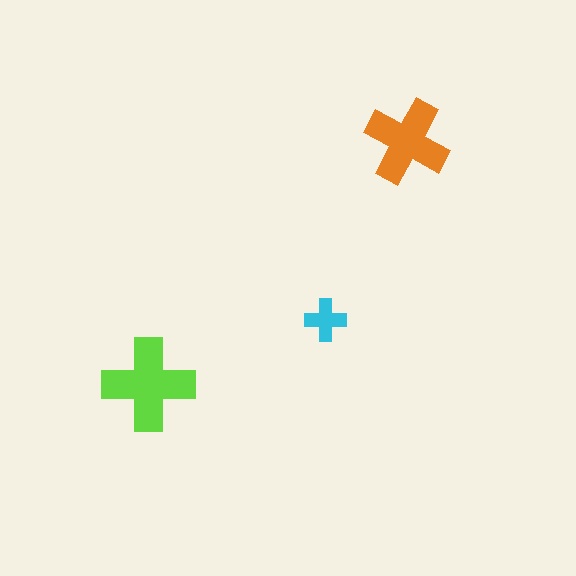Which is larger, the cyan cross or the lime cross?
The lime one.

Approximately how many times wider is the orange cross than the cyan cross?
About 2 times wider.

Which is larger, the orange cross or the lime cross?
The lime one.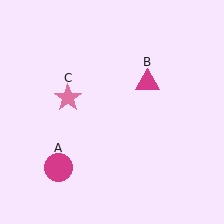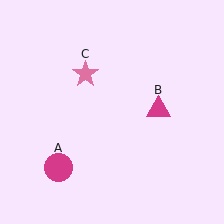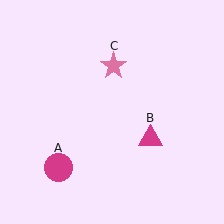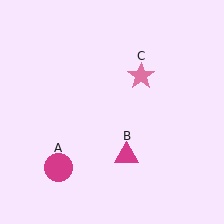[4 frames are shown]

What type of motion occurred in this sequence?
The magenta triangle (object B), pink star (object C) rotated clockwise around the center of the scene.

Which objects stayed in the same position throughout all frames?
Magenta circle (object A) remained stationary.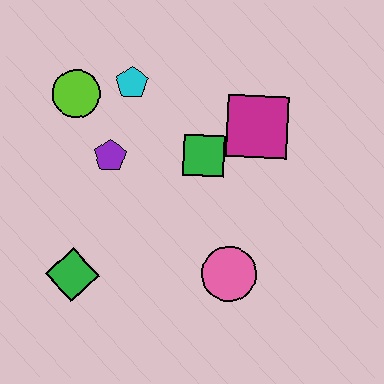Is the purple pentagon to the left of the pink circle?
Yes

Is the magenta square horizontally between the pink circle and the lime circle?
No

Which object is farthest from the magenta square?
The green diamond is farthest from the magenta square.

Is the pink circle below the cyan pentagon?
Yes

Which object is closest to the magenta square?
The green square is closest to the magenta square.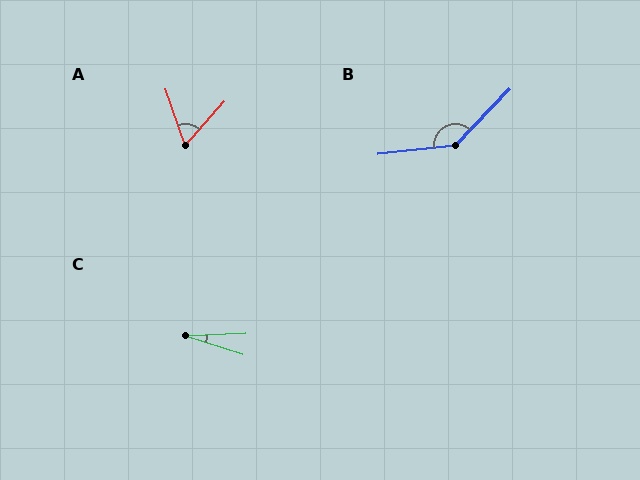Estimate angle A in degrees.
Approximately 60 degrees.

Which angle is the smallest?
C, at approximately 21 degrees.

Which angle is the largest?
B, at approximately 140 degrees.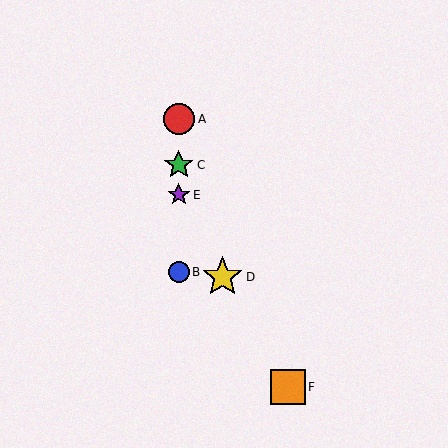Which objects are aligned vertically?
Objects A, B, C, E are aligned vertically.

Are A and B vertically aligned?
Yes, both are at x≈179.